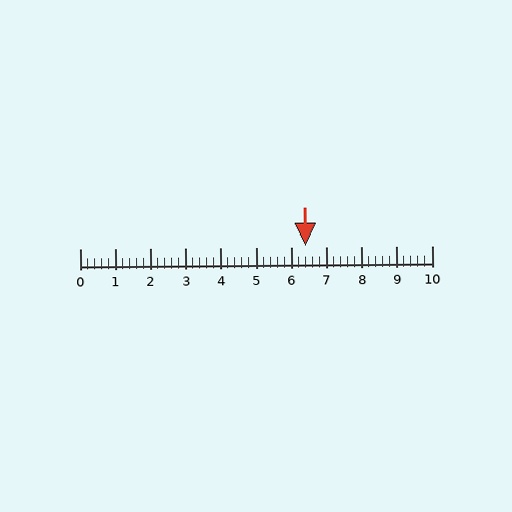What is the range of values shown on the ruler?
The ruler shows values from 0 to 10.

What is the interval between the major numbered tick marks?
The major tick marks are spaced 1 units apart.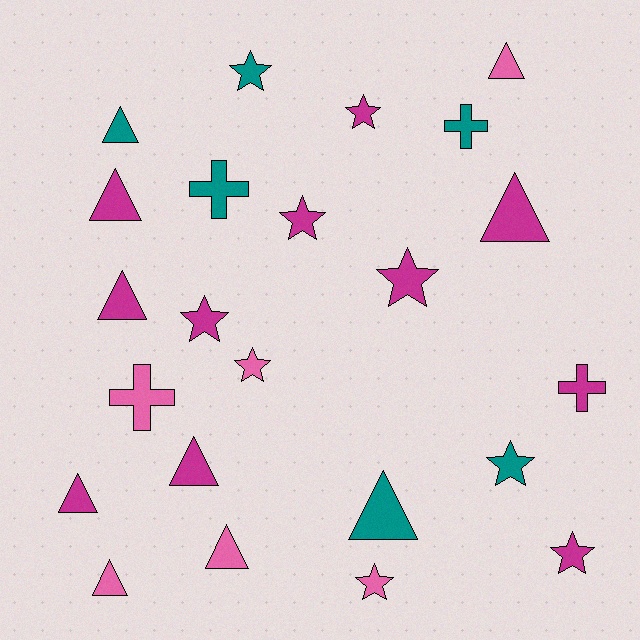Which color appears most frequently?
Magenta, with 11 objects.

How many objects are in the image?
There are 23 objects.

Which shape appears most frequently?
Triangle, with 10 objects.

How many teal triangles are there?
There are 2 teal triangles.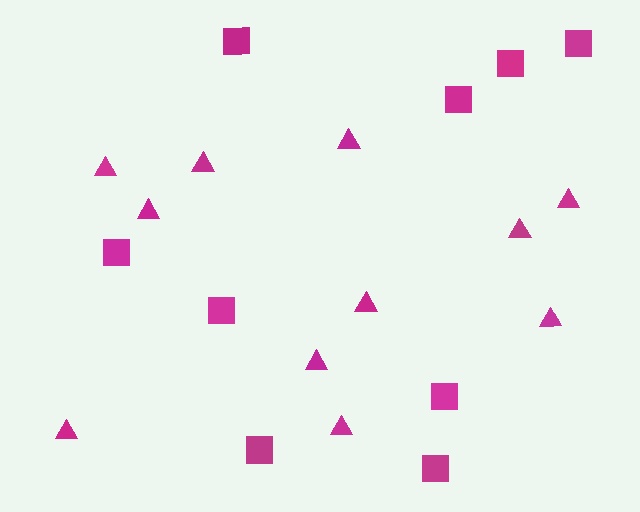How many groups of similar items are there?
There are 2 groups: one group of squares (9) and one group of triangles (11).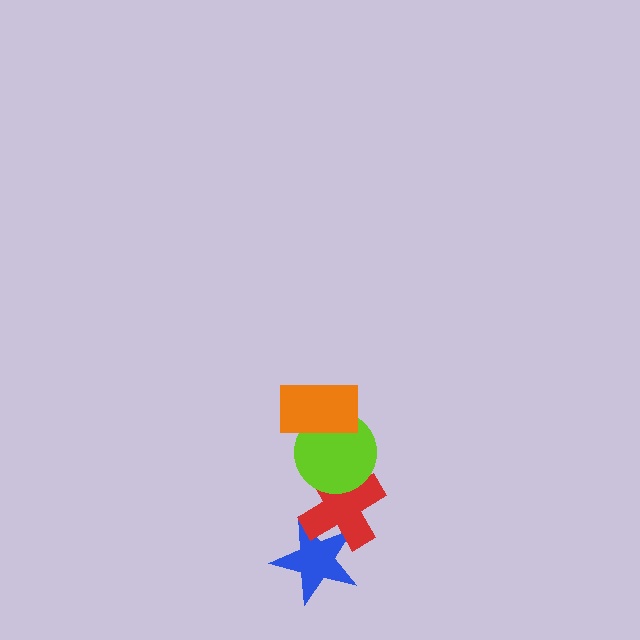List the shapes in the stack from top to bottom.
From top to bottom: the orange rectangle, the lime circle, the red cross, the blue star.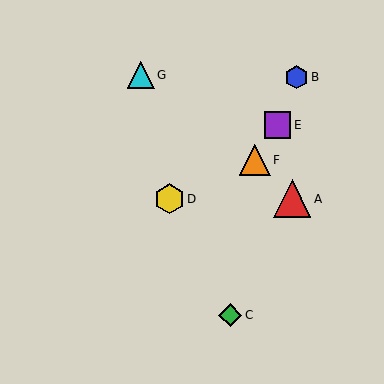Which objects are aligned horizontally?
Objects A, D are aligned horizontally.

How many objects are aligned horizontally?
2 objects (A, D) are aligned horizontally.